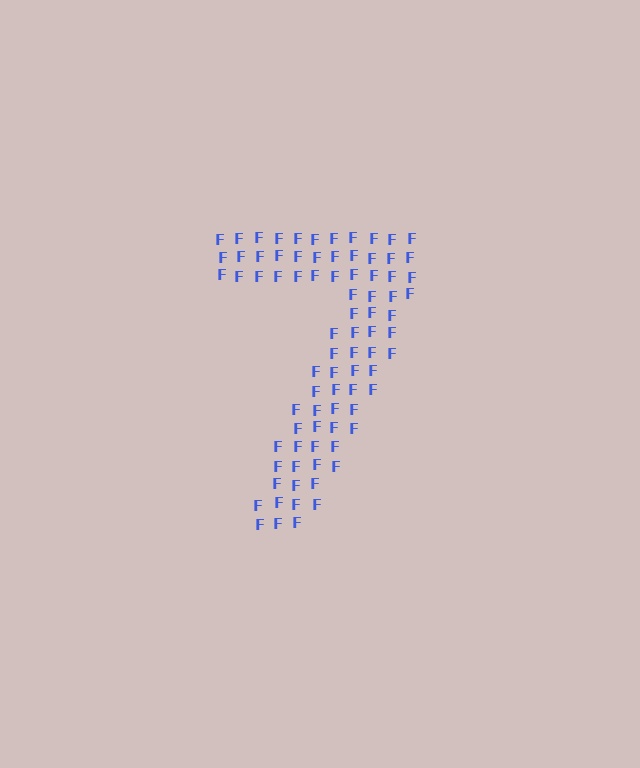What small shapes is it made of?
It is made of small letter F's.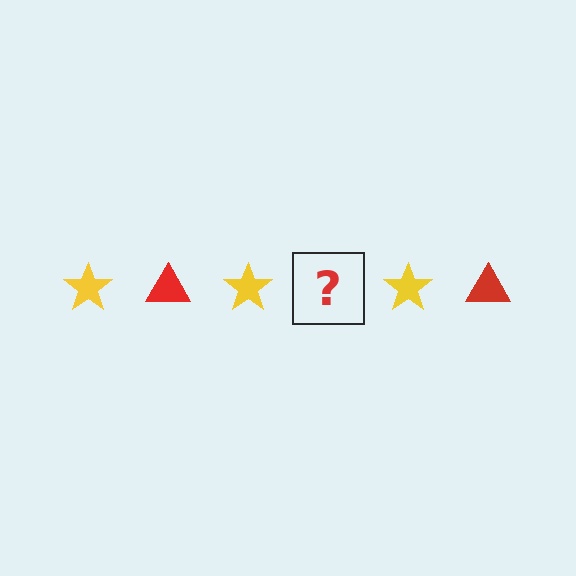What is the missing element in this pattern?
The missing element is a red triangle.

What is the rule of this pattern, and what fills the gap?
The rule is that the pattern alternates between yellow star and red triangle. The gap should be filled with a red triangle.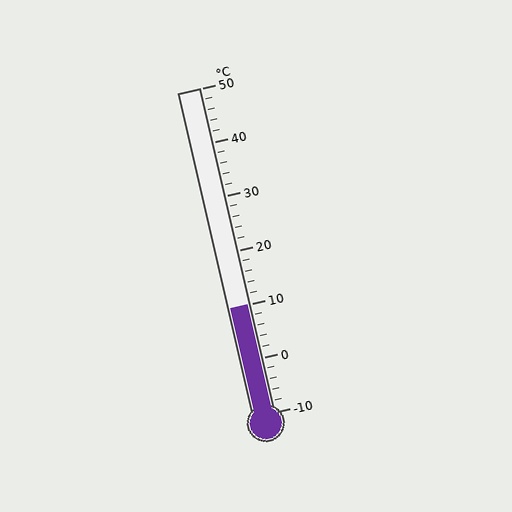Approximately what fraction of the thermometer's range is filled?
The thermometer is filled to approximately 35% of its range.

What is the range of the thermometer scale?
The thermometer scale ranges from -10°C to 50°C.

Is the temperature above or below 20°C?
The temperature is below 20°C.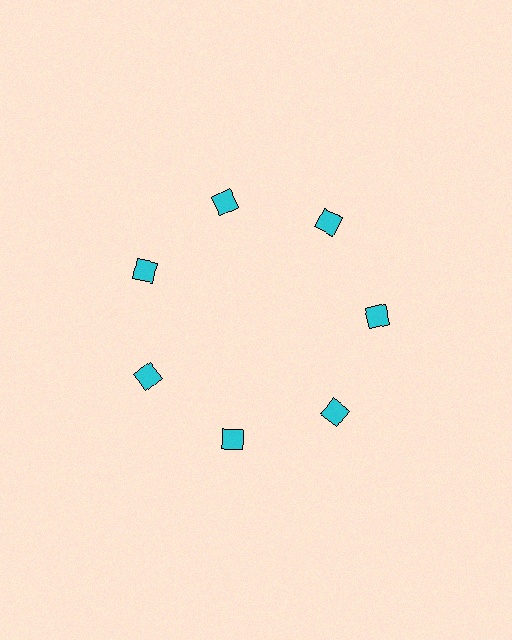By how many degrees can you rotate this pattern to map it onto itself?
The pattern maps onto itself every 51 degrees of rotation.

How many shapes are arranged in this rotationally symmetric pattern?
There are 7 shapes, arranged in 7 groups of 1.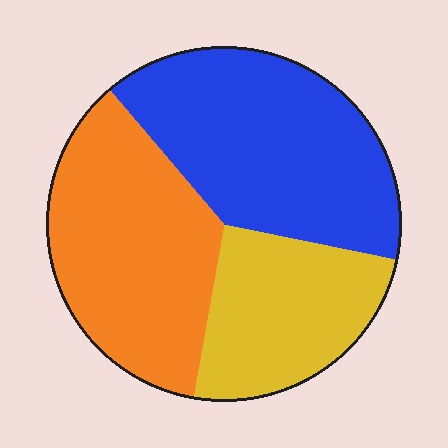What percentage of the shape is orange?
Orange covers roughly 35% of the shape.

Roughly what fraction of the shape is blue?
Blue covers 39% of the shape.